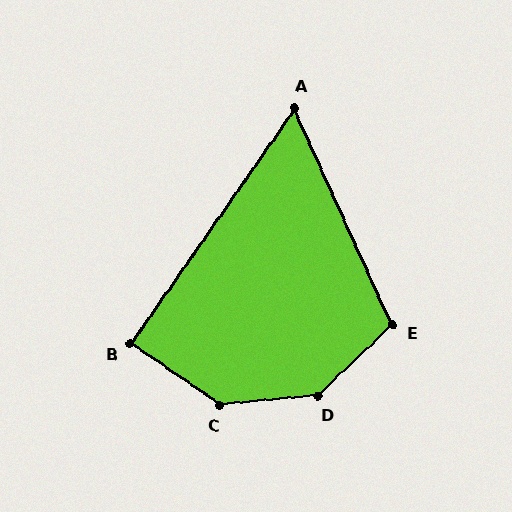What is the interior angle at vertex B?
Approximately 90 degrees (approximately right).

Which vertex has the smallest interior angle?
A, at approximately 59 degrees.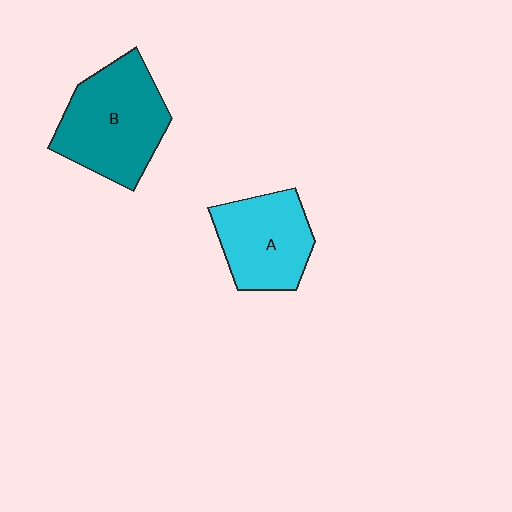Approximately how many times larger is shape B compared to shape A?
Approximately 1.3 times.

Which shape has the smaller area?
Shape A (cyan).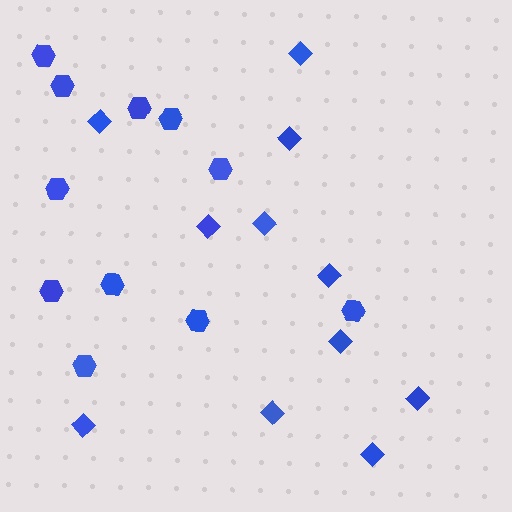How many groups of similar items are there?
There are 2 groups: one group of diamonds (11) and one group of hexagons (11).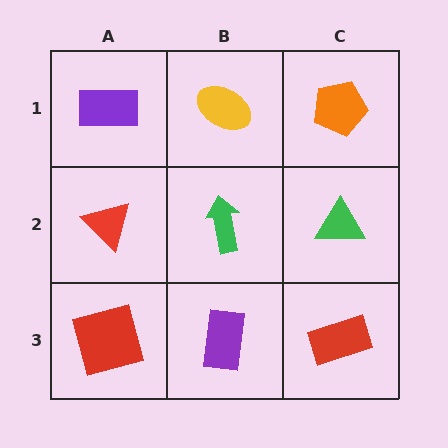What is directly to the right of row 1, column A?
A yellow ellipse.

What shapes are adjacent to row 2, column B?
A yellow ellipse (row 1, column B), a purple rectangle (row 3, column B), a red triangle (row 2, column A), a green triangle (row 2, column C).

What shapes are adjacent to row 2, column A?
A purple rectangle (row 1, column A), a red square (row 3, column A), a green arrow (row 2, column B).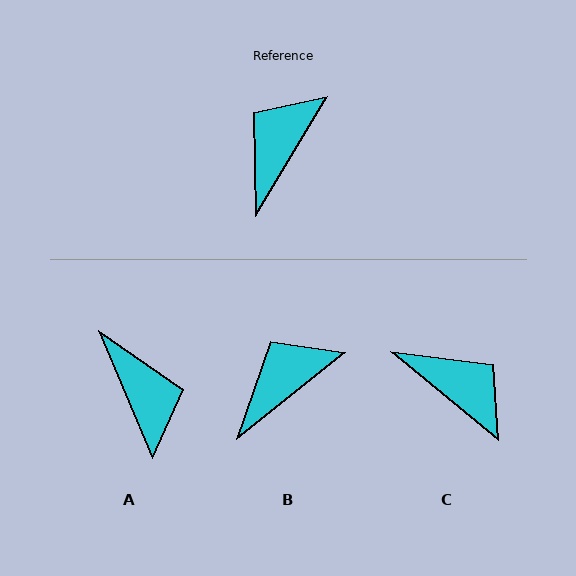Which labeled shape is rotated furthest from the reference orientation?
A, about 126 degrees away.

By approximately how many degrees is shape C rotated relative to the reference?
Approximately 99 degrees clockwise.